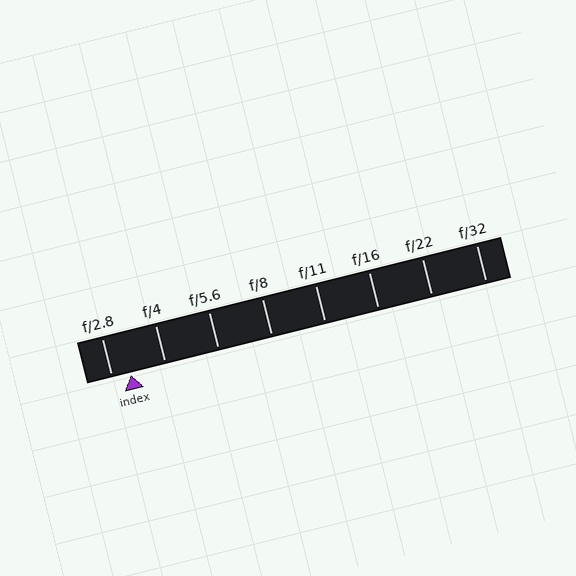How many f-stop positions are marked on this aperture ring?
There are 8 f-stop positions marked.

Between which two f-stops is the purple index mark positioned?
The index mark is between f/2.8 and f/4.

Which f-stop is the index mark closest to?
The index mark is closest to f/2.8.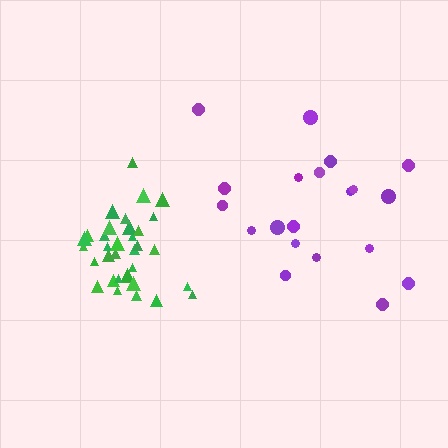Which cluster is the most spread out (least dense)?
Purple.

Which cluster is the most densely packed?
Green.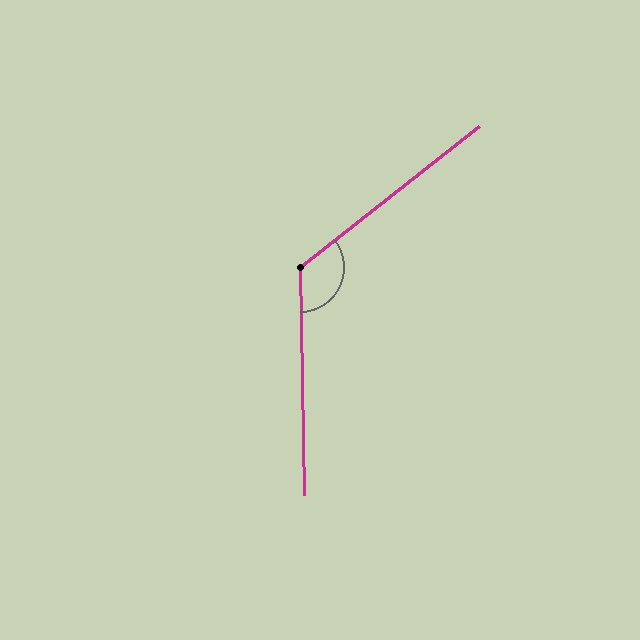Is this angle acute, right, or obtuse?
It is obtuse.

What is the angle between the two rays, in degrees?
Approximately 127 degrees.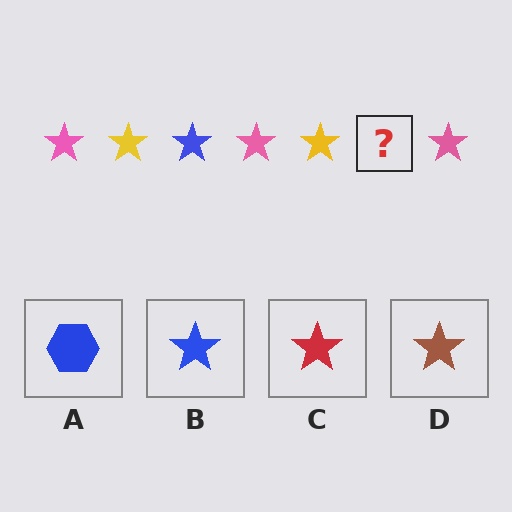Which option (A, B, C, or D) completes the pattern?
B.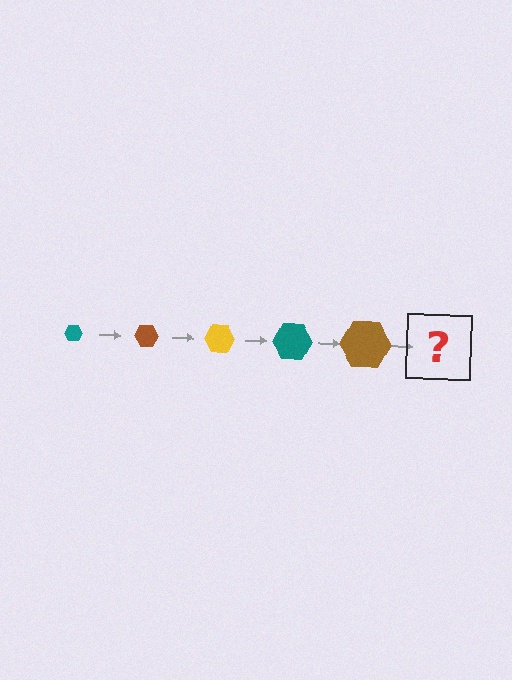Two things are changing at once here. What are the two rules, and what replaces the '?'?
The two rules are that the hexagon grows larger each step and the color cycles through teal, brown, and yellow. The '?' should be a yellow hexagon, larger than the previous one.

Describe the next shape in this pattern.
It should be a yellow hexagon, larger than the previous one.